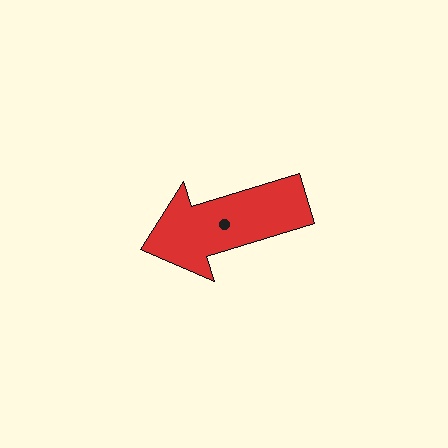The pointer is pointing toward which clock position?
Roughly 8 o'clock.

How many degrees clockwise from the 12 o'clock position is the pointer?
Approximately 253 degrees.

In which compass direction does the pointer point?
West.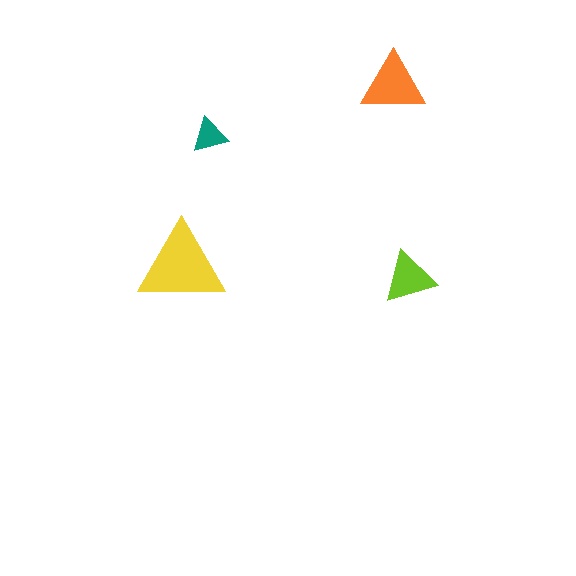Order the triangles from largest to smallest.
the yellow one, the orange one, the lime one, the teal one.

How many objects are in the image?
There are 4 objects in the image.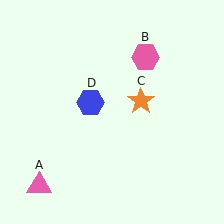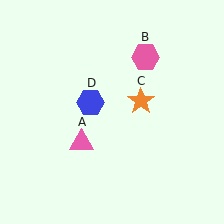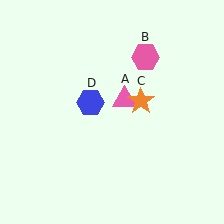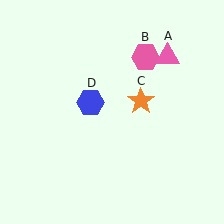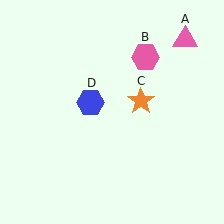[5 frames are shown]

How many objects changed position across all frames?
1 object changed position: pink triangle (object A).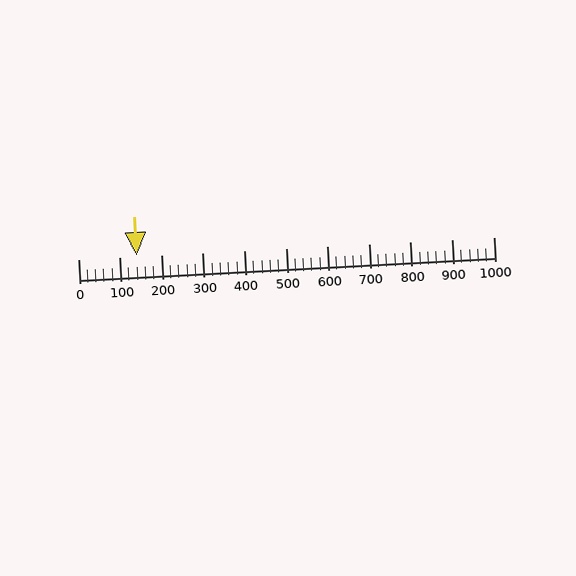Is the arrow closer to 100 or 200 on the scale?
The arrow is closer to 100.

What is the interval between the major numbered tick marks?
The major tick marks are spaced 100 units apart.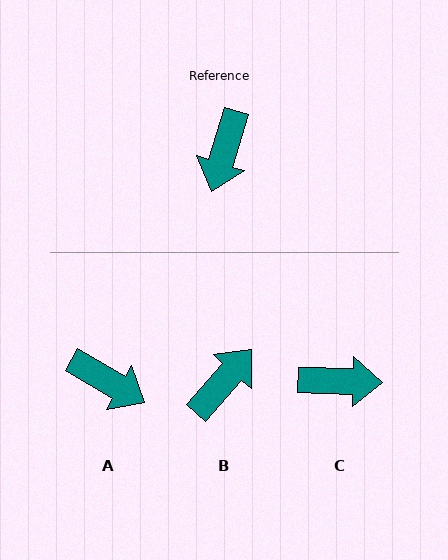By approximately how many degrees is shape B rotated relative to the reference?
Approximately 156 degrees counter-clockwise.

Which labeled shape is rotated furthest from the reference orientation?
B, about 156 degrees away.